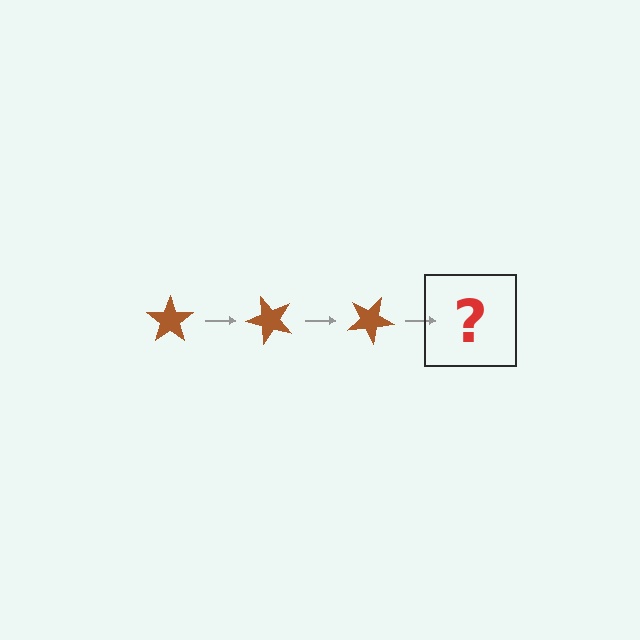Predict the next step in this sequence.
The next step is a brown star rotated 150 degrees.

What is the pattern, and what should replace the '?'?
The pattern is that the star rotates 50 degrees each step. The '?' should be a brown star rotated 150 degrees.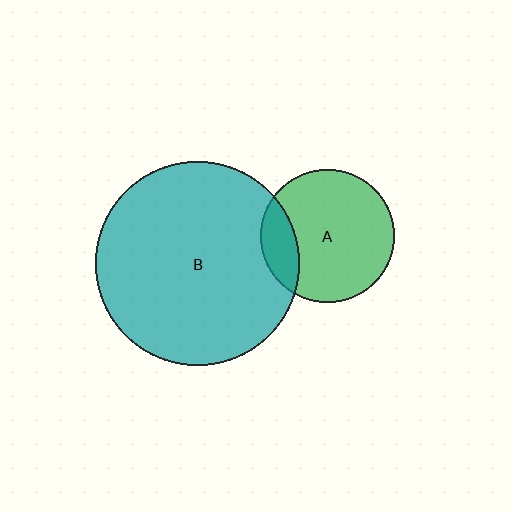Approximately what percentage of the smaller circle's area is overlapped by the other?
Approximately 20%.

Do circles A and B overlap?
Yes.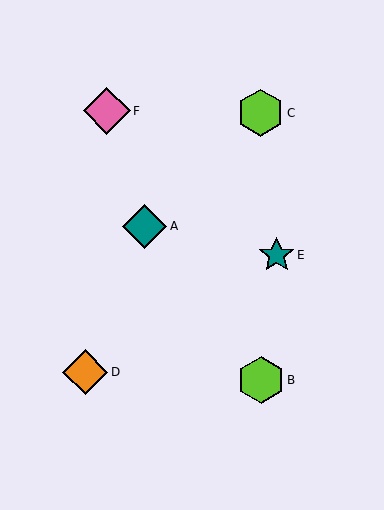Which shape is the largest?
The pink diamond (labeled F) is the largest.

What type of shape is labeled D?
Shape D is an orange diamond.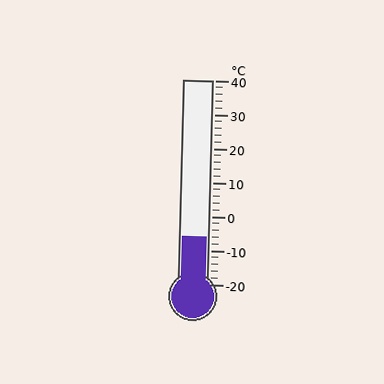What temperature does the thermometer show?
The thermometer shows approximately -6°C.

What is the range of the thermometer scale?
The thermometer scale ranges from -20°C to 40°C.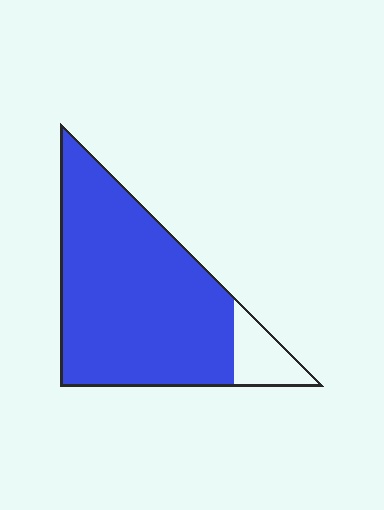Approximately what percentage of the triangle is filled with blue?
Approximately 90%.